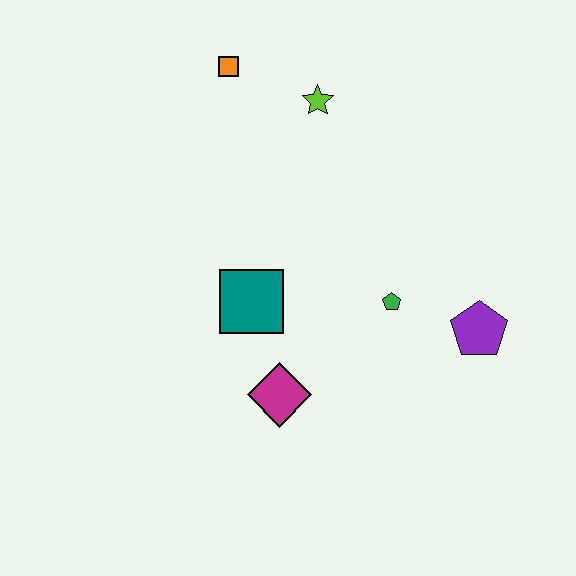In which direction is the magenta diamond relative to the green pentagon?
The magenta diamond is to the left of the green pentagon.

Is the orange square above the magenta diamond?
Yes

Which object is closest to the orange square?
The lime star is closest to the orange square.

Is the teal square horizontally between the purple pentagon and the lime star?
No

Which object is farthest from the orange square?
The purple pentagon is farthest from the orange square.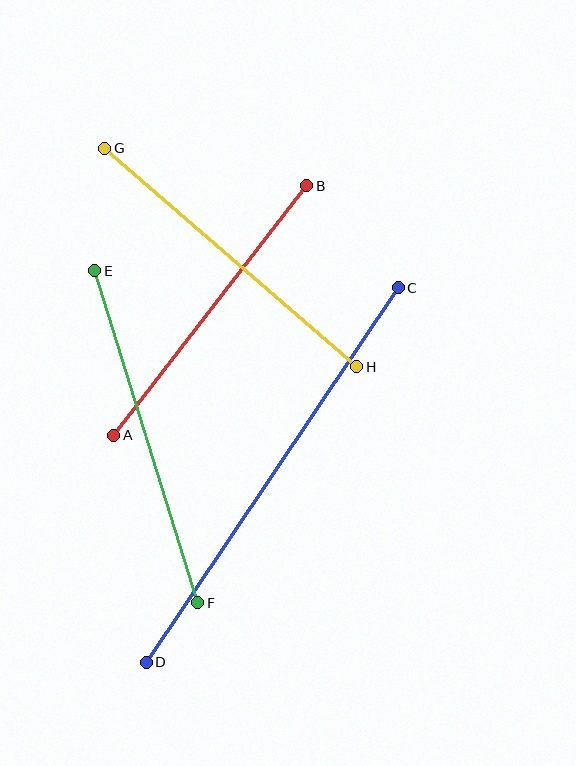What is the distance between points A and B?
The distance is approximately 315 pixels.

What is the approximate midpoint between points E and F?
The midpoint is at approximately (146, 437) pixels.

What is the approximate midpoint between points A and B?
The midpoint is at approximately (210, 311) pixels.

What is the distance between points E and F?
The distance is approximately 347 pixels.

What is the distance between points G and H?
The distance is approximately 334 pixels.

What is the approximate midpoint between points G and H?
The midpoint is at approximately (231, 258) pixels.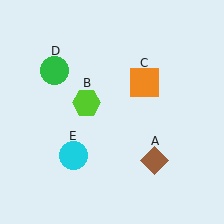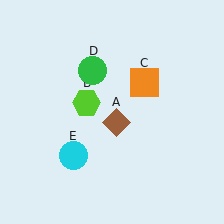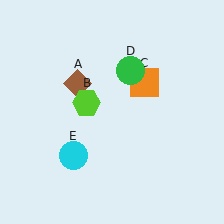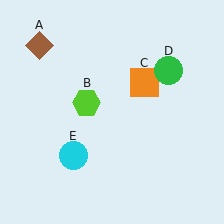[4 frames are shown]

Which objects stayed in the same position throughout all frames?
Lime hexagon (object B) and orange square (object C) and cyan circle (object E) remained stationary.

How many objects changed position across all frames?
2 objects changed position: brown diamond (object A), green circle (object D).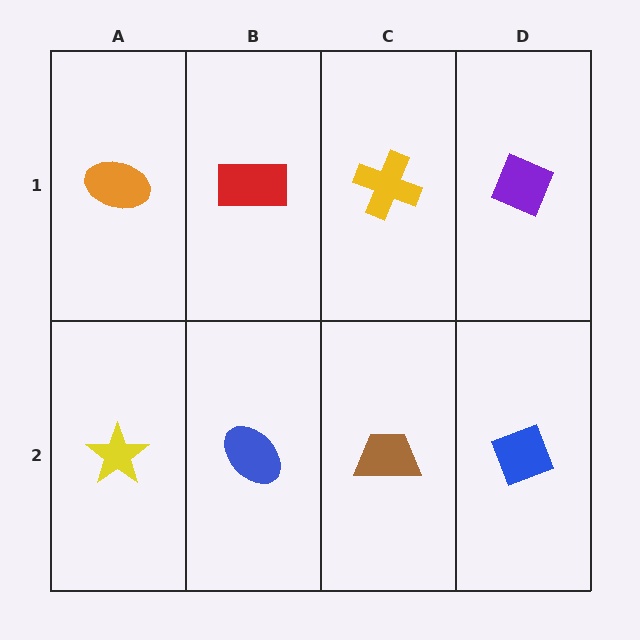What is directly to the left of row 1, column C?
A red rectangle.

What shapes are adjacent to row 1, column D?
A blue diamond (row 2, column D), a yellow cross (row 1, column C).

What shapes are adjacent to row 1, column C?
A brown trapezoid (row 2, column C), a red rectangle (row 1, column B), a purple diamond (row 1, column D).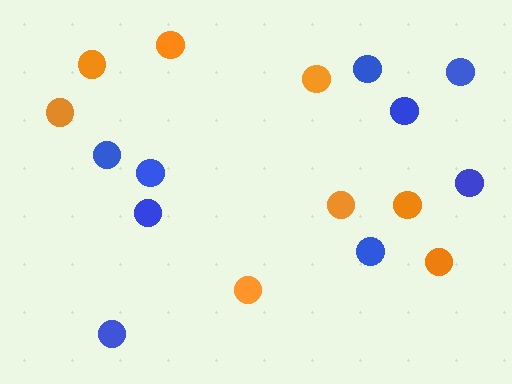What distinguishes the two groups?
There are 2 groups: one group of orange circles (8) and one group of blue circles (9).